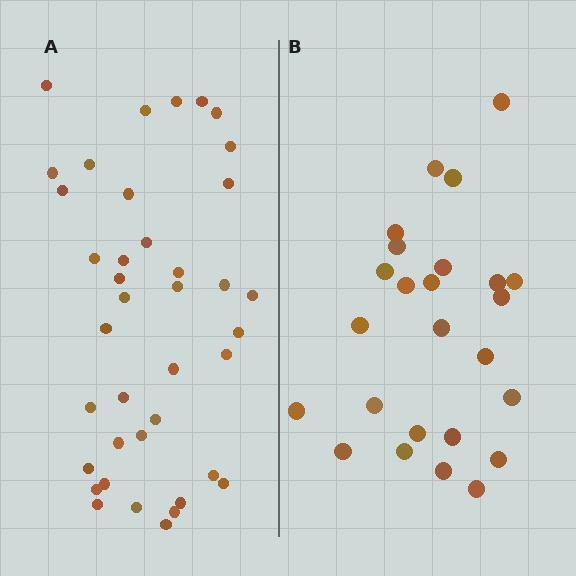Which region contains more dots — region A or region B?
Region A (the left region) has more dots.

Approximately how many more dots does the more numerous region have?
Region A has approximately 15 more dots than region B.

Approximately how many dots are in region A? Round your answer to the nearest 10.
About 40 dots. (The exact count is 39, which rounds to 40.)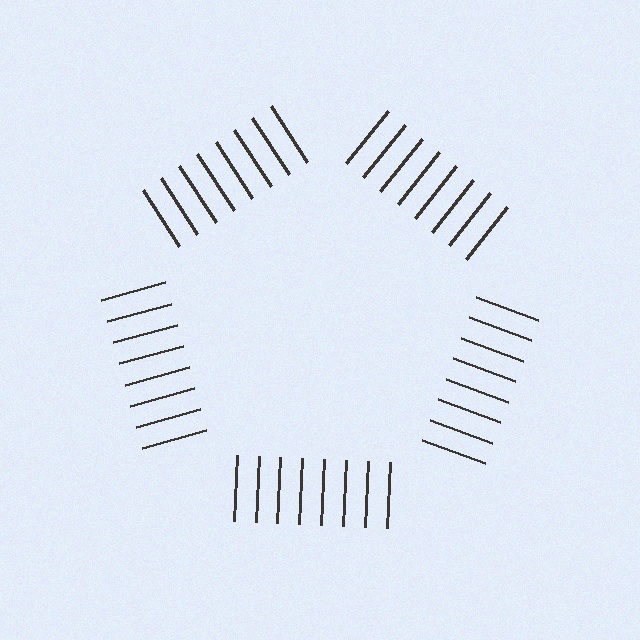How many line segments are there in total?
40 — 8 along each of the 5 edges.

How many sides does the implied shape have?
5 sides — the line-ends trace a pentagon.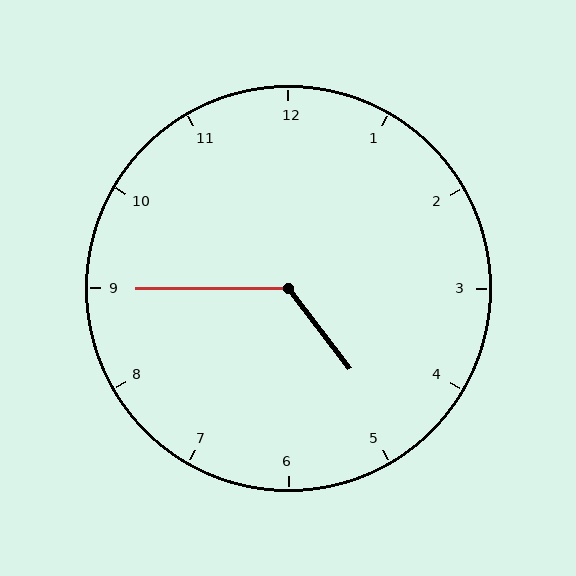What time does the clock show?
4:45.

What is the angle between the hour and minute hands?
Approximately 128 degrees.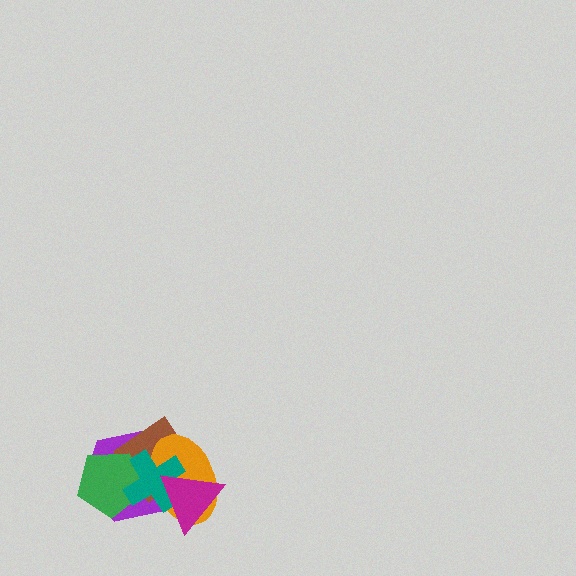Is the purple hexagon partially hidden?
Yes, it is partially covered by another shape.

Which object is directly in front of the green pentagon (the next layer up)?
The orange ellipse is directly in front of the green pentagon.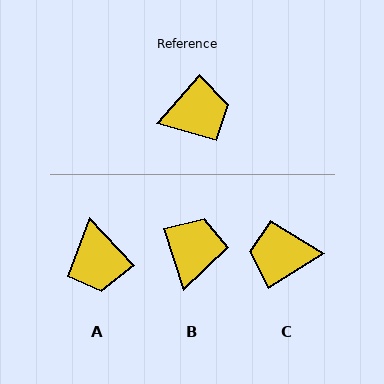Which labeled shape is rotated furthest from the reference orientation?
C, about 164 degrees away.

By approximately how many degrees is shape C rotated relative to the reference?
Approximately 164 degrees counter-clockwise.